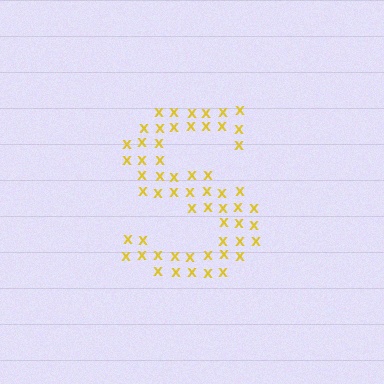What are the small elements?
The small elements are letter X's.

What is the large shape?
The large shape is the letter S.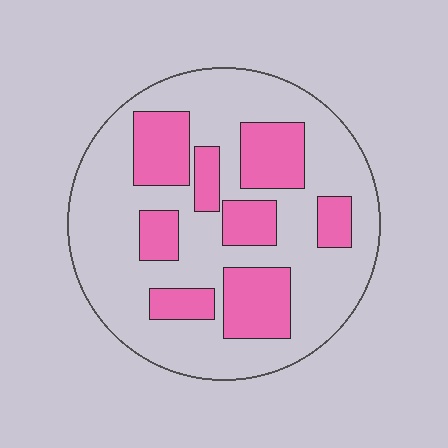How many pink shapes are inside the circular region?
8.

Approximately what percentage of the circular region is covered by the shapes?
Approximately 30%.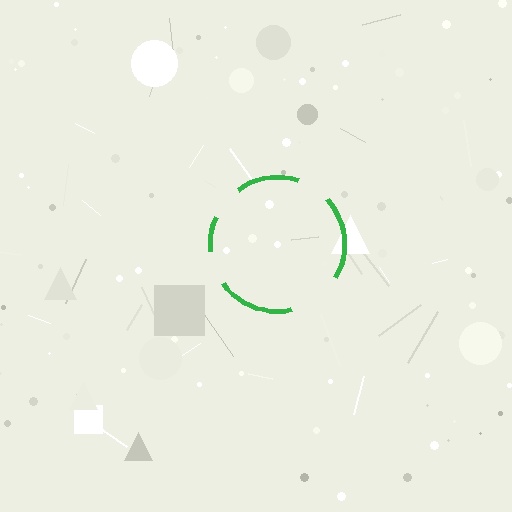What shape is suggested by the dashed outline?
The dashed outline suggests a circle.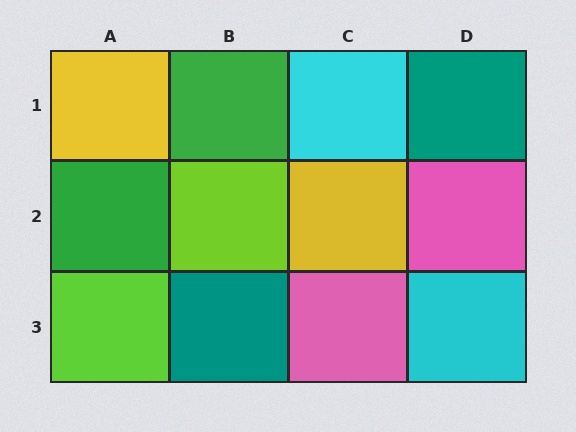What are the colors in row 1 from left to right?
Yellow, green, cyan, teal.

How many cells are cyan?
2 cells are cyan.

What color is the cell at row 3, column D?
Cyan.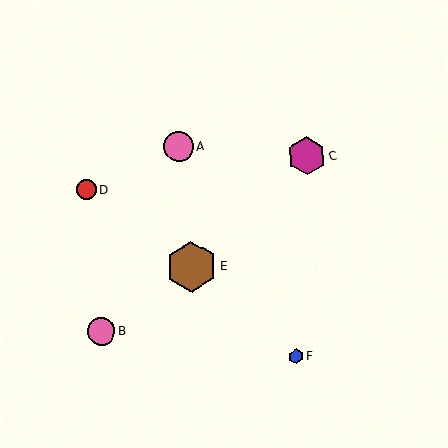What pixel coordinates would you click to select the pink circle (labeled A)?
Click at (179, 147) to select the pink circle A.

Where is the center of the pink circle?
The center of the pink circle is at (179, 147).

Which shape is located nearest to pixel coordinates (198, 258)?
The brown hexagon (labeled E) at (191, 267) is nearest to that location.